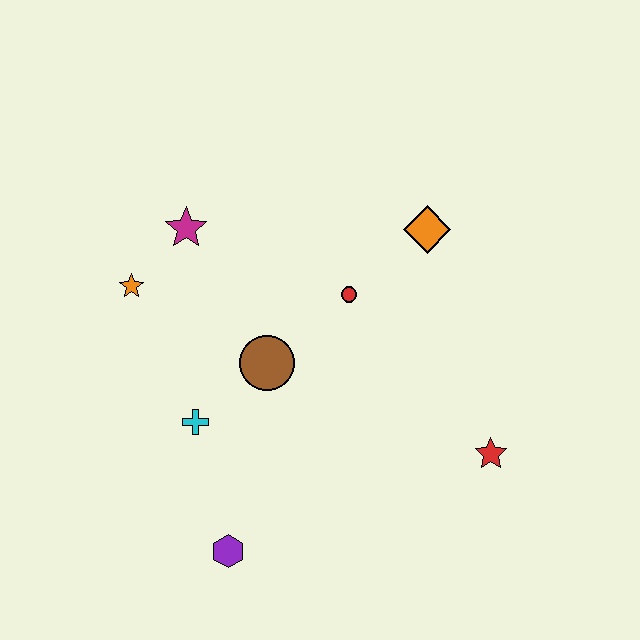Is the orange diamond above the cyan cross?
Yes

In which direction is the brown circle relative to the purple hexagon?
The brown circle is above the purple hexagon.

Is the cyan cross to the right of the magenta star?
Yes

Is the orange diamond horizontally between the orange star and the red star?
Yes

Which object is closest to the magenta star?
The orange star is closest to the magenta star.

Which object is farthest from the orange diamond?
The purple hexagon is farthest from the orange diamond.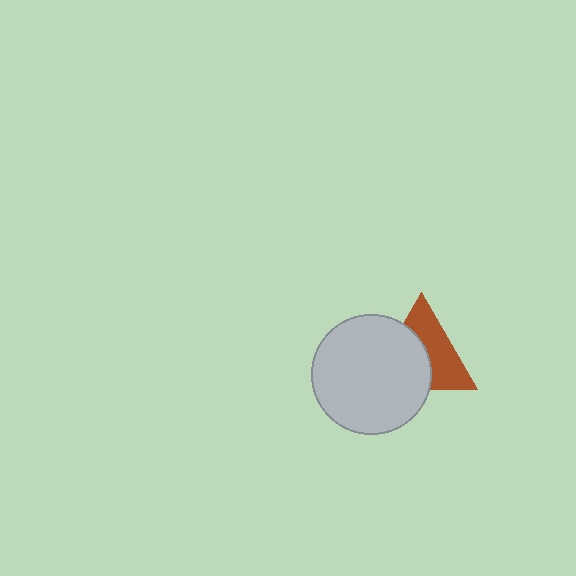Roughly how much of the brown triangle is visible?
About half of it is visible (roughly 51%).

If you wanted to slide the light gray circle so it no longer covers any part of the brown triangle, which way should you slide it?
Slide it toward the lower-left — that is the most direct way to separate the two shapes.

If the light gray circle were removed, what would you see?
You would see the complete brown triangle.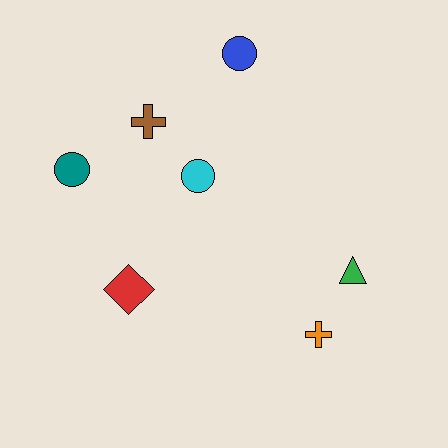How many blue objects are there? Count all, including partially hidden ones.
There is 1 blue object.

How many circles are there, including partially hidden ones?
There are 3 circles.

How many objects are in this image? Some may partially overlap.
There are 7 objects.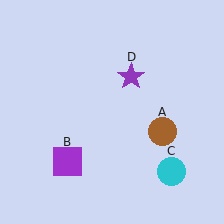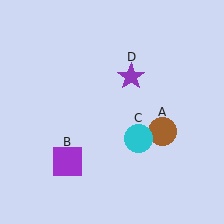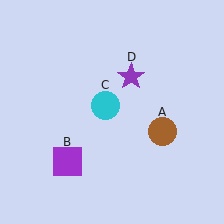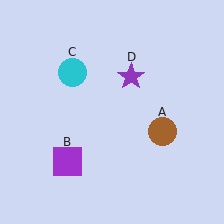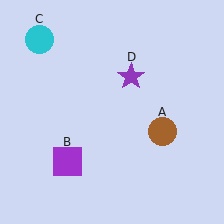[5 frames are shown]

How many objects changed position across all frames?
1 object changed position: cyan circle (object C).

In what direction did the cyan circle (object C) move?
The cyan circle (object C) moved up and to the left.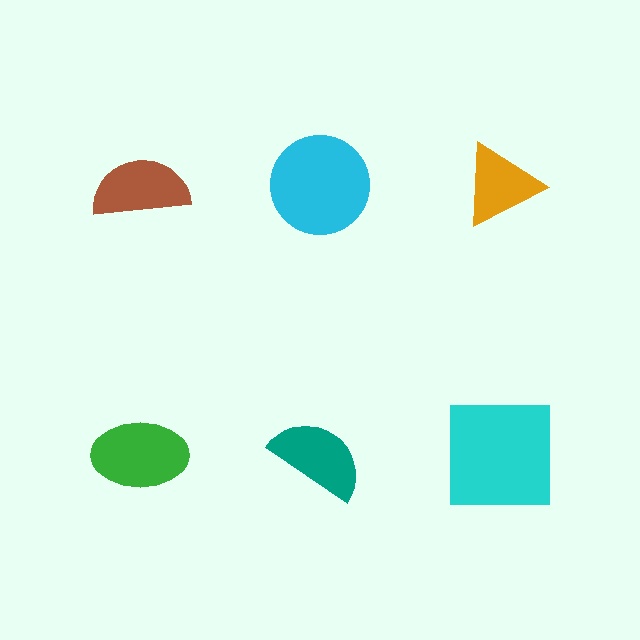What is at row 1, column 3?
An orange triangle.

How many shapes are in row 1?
3 shapes.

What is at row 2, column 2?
A teal semicircle.